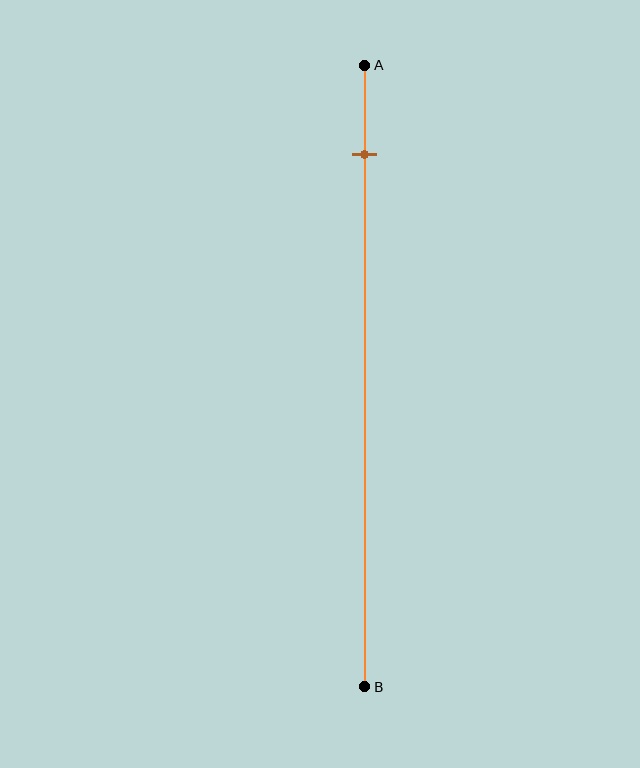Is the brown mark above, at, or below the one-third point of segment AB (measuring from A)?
The brown mark is above the one-third point of segment AB.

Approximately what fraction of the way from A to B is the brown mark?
The brown mark is approximately 15% of the way from A to B.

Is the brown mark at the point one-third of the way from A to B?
No, the mark is at about 15% from A, not at the 33% one-third point.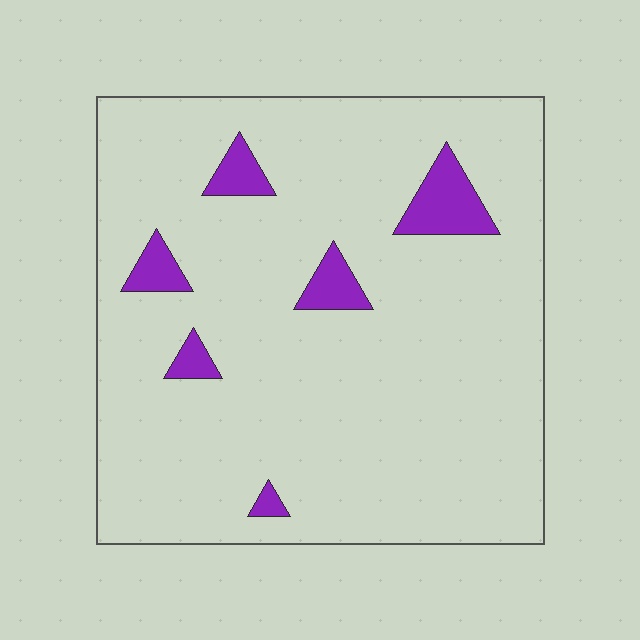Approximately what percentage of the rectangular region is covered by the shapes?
Approximately 10%.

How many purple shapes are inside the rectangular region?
6.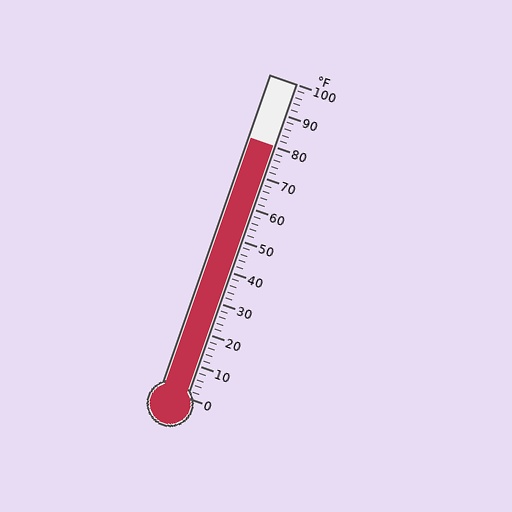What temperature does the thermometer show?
The thermometer shows approximately 80°F.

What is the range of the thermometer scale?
The thermometer scale ranges from 0°F to 100°F.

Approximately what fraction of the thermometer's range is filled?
The thermometer is filled to approximately 80% of its range.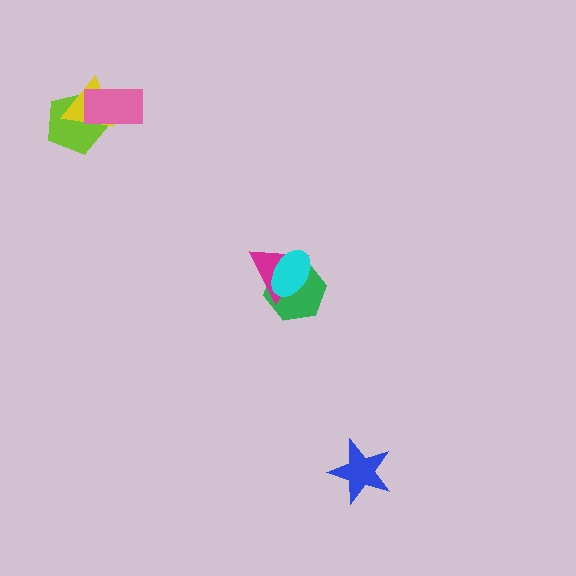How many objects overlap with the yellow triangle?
2 objects overlap with the yellow triangle.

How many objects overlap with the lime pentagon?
2 objects overlap with the lime pentagon.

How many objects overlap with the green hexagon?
2 objects overlap with the green hexagon.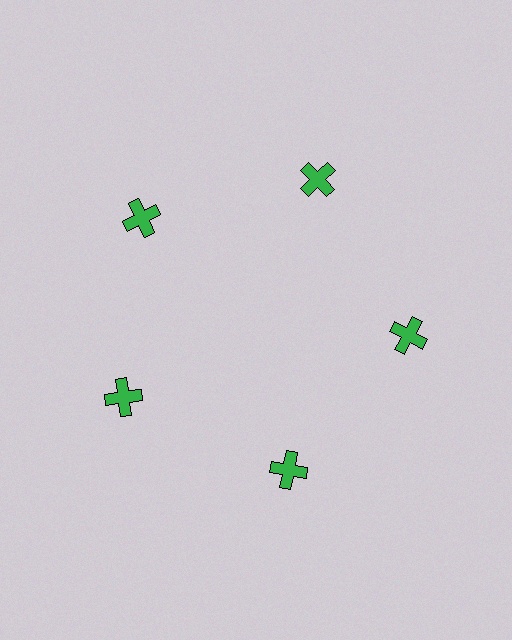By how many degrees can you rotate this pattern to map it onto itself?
The pattern maps onto itself every 72 degrees of rotation.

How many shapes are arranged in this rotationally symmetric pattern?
There are 5 shapes, arranged in 5 groups of 1.